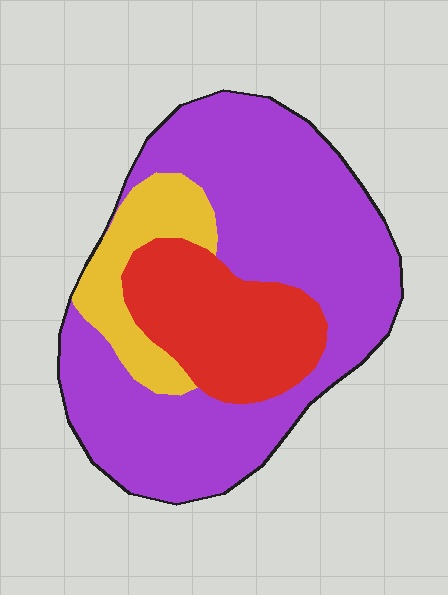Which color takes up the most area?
Purple, at roughly 65%.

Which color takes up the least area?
Yellow, at roughly 15%.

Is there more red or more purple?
Purple.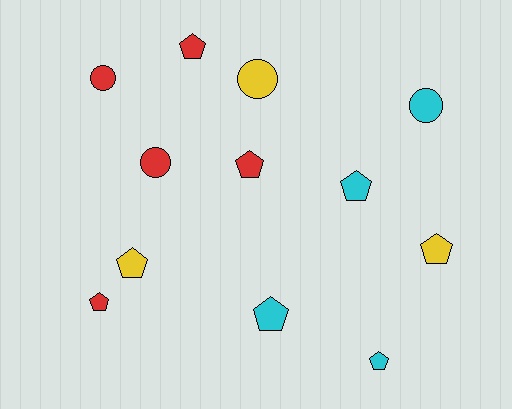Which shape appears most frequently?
Pentagon, with 8 objects.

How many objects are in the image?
There are 12 objects.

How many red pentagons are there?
There are 3 red pentagons.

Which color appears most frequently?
Red, with 5 objects.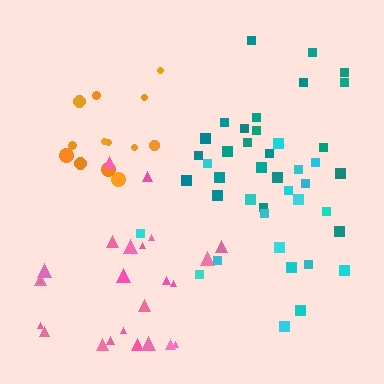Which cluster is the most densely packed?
Orange.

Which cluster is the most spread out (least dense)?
Cyan.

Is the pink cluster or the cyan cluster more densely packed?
Pink.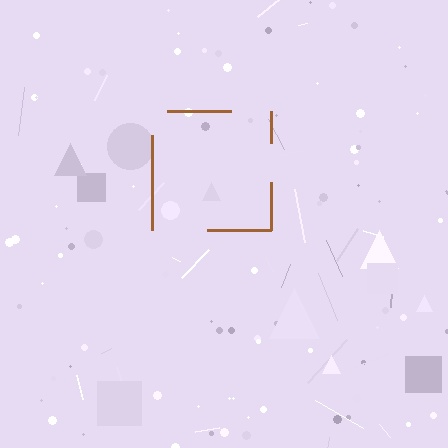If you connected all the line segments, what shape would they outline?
They would outline a square.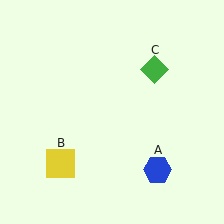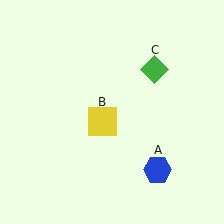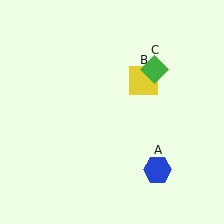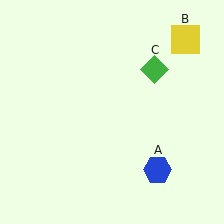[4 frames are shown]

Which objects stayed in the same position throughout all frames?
Blue hexagon (object A) and green diamond (object C) remained stationary.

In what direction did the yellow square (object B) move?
The yellow square (object B) moved up and to the right.